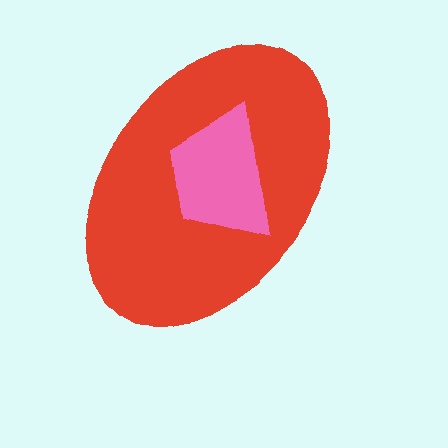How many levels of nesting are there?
2.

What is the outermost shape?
The red ellipse.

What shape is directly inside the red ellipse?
The pink trapezoid.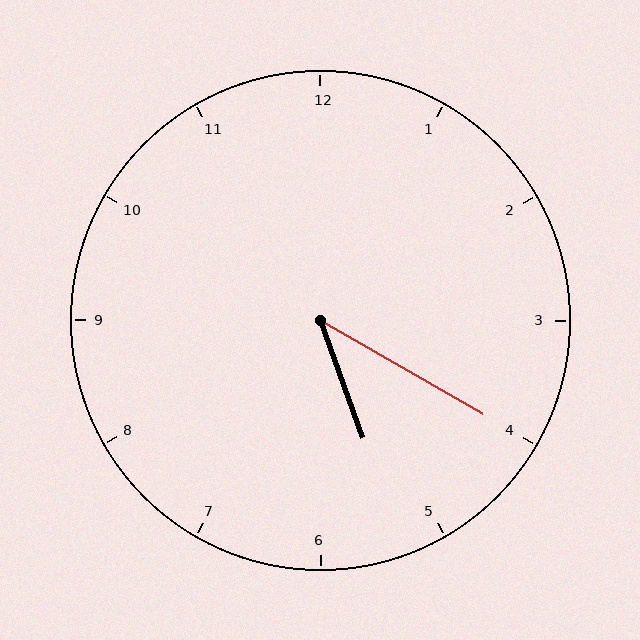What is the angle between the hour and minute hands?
Approximately 40 degrees.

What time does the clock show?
5:20.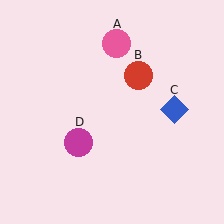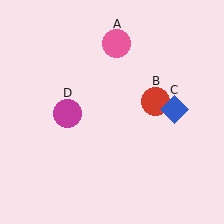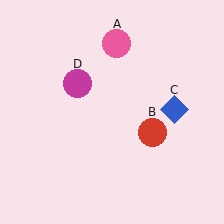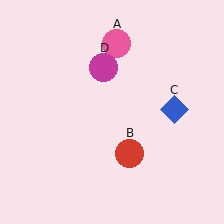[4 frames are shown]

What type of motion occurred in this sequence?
The red circle (object B), magenta circle (object D) rotated clockwise around the center of the scene.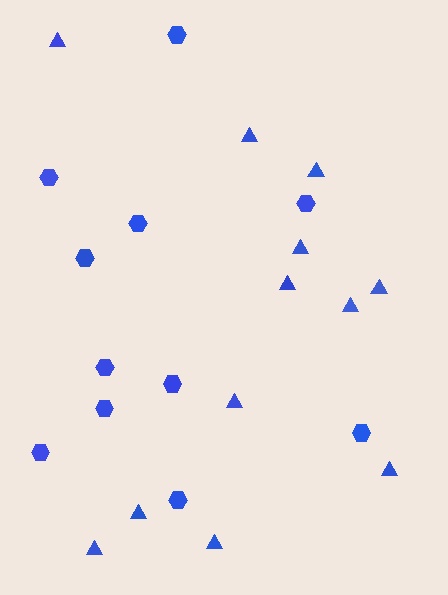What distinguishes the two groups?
There are 2 groups: one group of hexagons (11) and one group of triangles (12).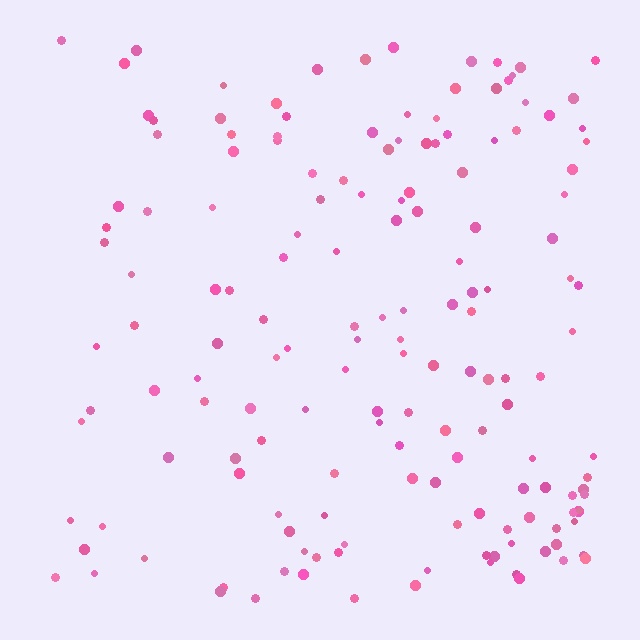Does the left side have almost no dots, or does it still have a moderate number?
Still a moderate number, just noticeably fewer than the right.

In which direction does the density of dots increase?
From left to right, with the right side densest.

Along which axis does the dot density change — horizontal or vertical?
Horizontal.